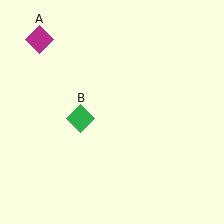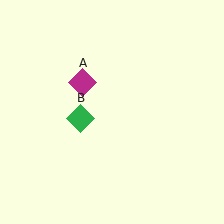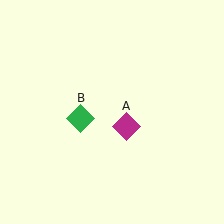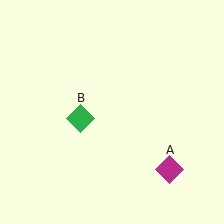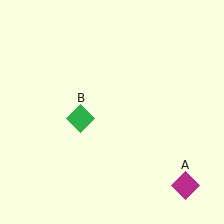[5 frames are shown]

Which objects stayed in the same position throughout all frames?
Green diamond (object B) remained stationary.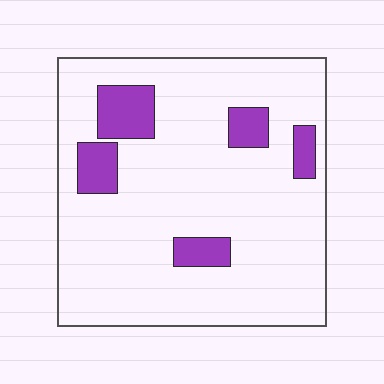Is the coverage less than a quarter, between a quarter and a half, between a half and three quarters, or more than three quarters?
Less than a quarter.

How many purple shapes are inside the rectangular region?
5.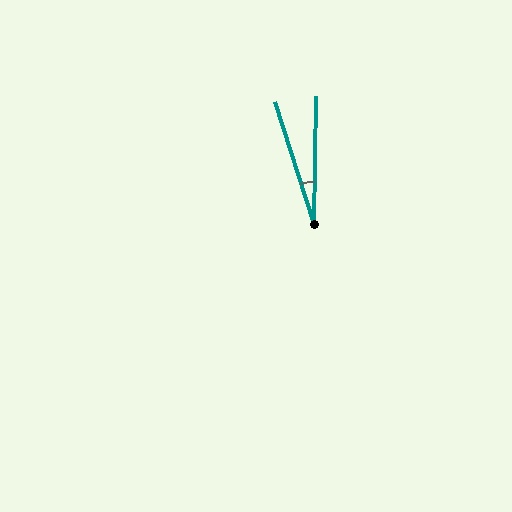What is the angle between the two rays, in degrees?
Approximately 19 degrees.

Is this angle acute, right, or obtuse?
It is acute.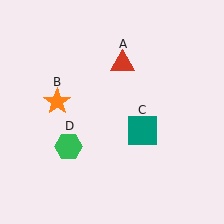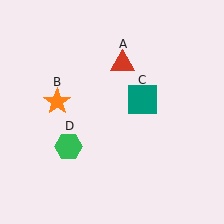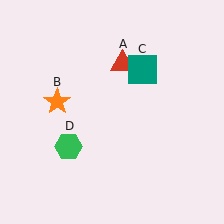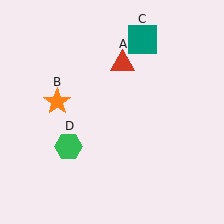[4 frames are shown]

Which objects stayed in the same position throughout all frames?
Red triangle (object A) and orange star (object B) and green hexagon (object D) remained stationary.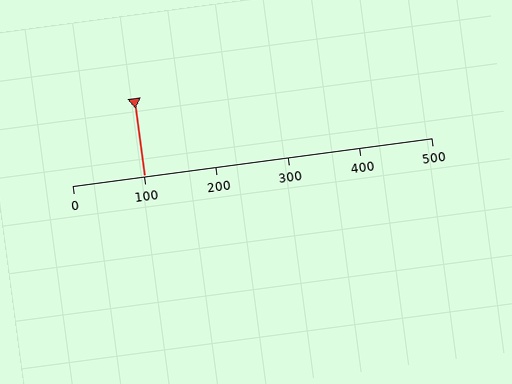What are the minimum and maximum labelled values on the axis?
The axis runs from 0 to 500.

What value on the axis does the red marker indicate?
The marker indicates approximately 100.